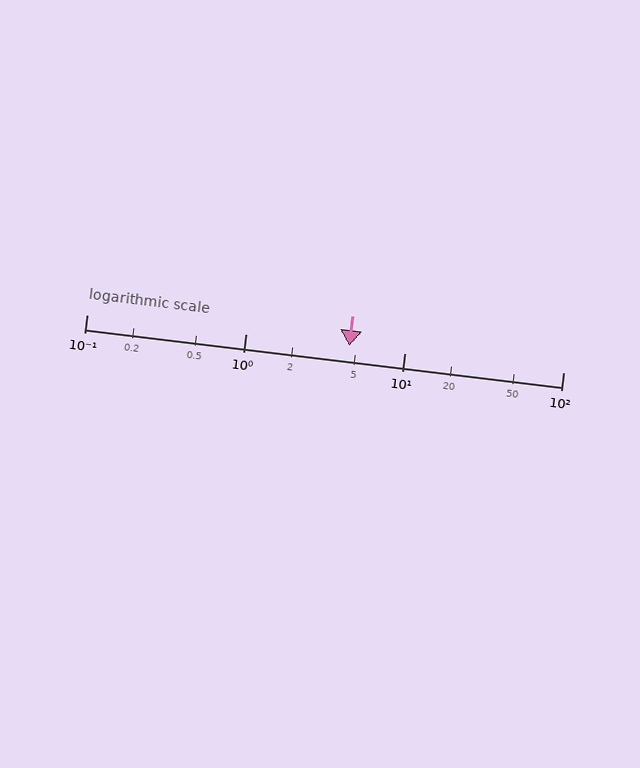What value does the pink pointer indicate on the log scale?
The pointer indicates approximately 4.5.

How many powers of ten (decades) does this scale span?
The scale spans 3 decades, from 0.1 to 100.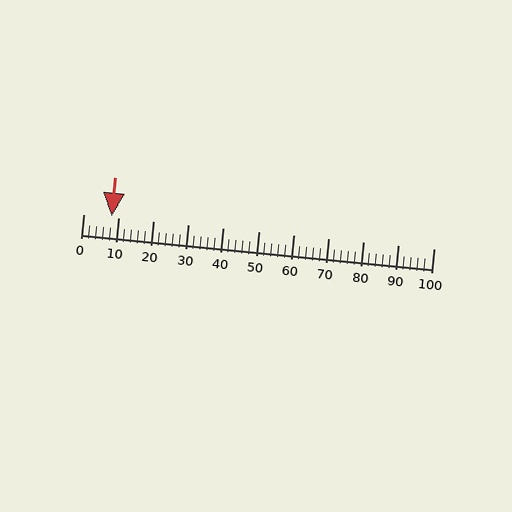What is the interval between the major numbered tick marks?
The major tick marks are spaced 10 units apart.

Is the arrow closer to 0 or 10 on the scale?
The arrow is closer to 10.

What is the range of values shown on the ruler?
The ruler shows values from 0 to 100.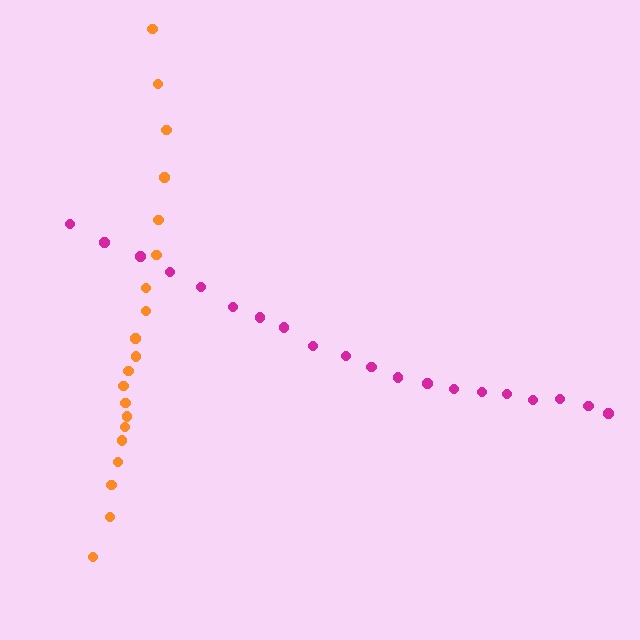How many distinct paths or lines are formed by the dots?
There are 2 distinct paths.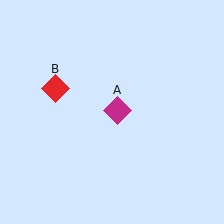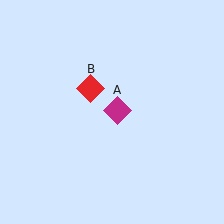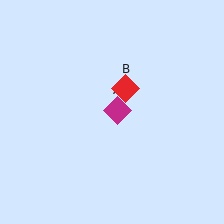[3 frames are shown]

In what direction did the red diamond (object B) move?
The red diamond (object B) moved right.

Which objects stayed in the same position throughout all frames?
Magenta diamond (object A) remained stationary.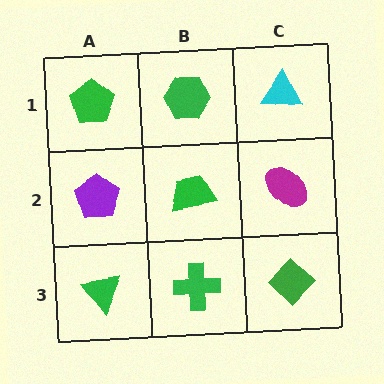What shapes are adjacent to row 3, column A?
A purple pentagon (row 2, column A), a green cross (row 3, column B).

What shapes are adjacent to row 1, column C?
A magenta ellipse (row 2, column C), a green hexagon (row 1, column B).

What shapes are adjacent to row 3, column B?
A green trapezoid (row 2, column B), a green triangle (row 3, column A), a green diamond (row 3, column C).